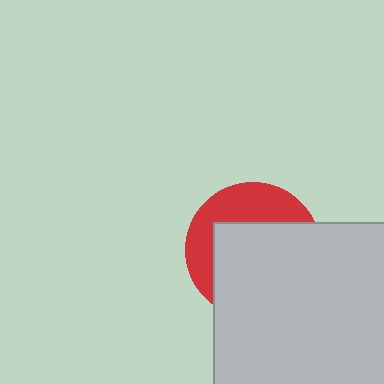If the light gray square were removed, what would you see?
You would see the complete red circle.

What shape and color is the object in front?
The object in front is a light gray square.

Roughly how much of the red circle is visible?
A small part of it is visible (roughly 37%).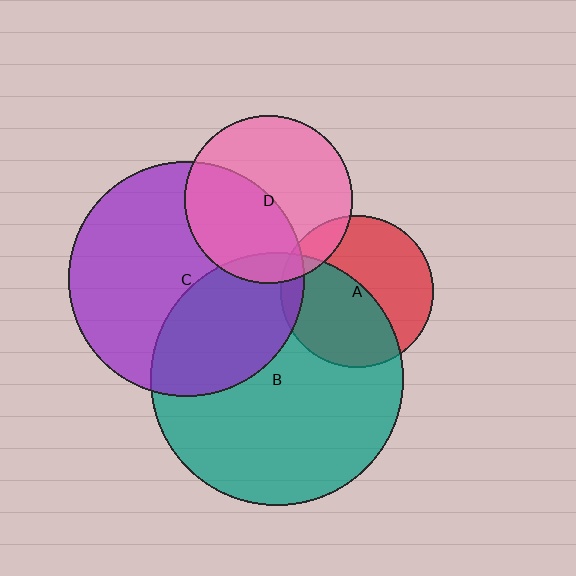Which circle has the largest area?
Circle B (teal).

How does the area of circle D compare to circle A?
Approximately 1.2 times.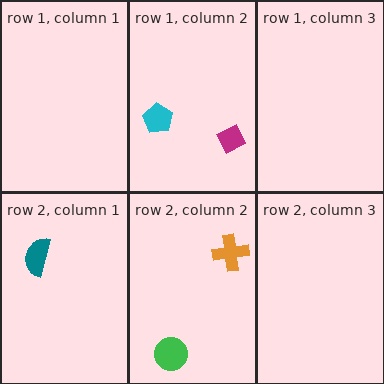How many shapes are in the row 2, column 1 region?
1.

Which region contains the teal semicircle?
The row 2, column 1 region.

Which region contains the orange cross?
The row 2, column 2 region.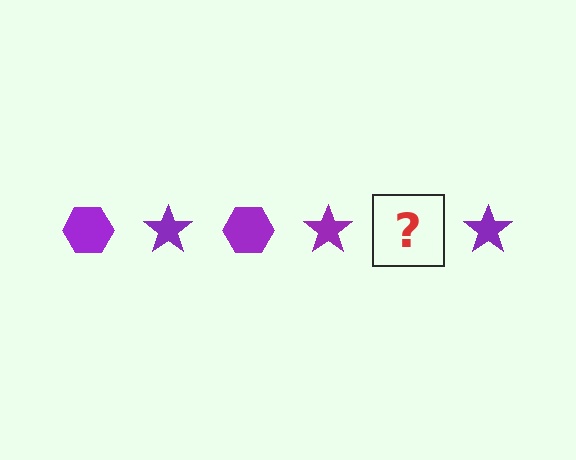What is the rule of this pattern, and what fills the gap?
The rule is that the pattern cycles through hexagon, star shapes in purple. The gap should be filled with a purple hexagon.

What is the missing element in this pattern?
The missing element is a purple hexagon.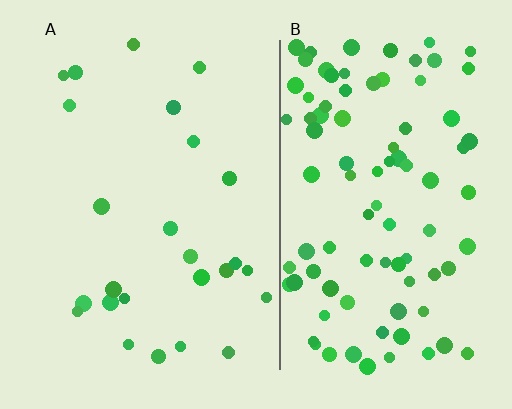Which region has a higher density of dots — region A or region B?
B (the right).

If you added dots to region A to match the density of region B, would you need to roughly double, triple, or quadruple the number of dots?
Approximately quadruple.